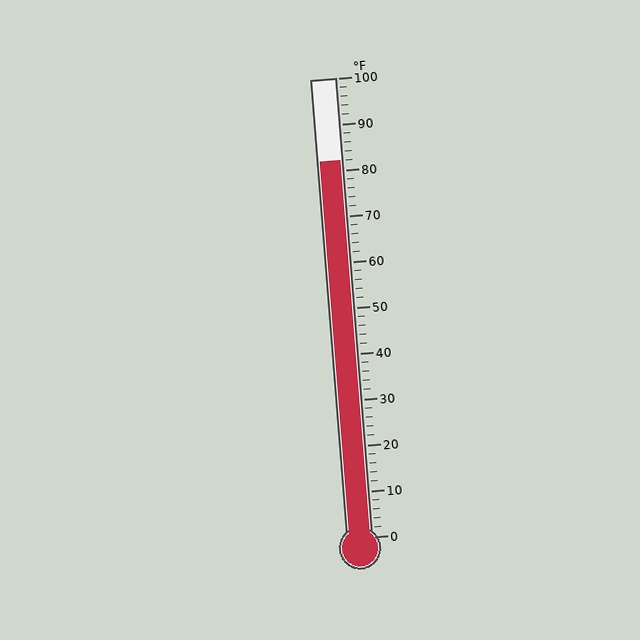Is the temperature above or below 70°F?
The temperature is above 70°F.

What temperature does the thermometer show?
The thermometer shows approximately 82°F.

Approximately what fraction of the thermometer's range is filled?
The thermometer is filled to approximately 80% of its range.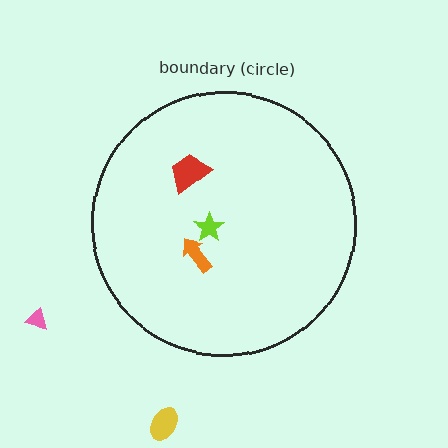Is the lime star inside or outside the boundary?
Inside.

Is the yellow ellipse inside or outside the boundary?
Outside.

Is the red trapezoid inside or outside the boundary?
Inside.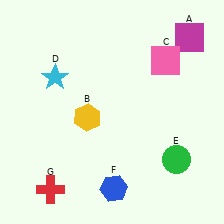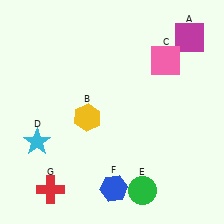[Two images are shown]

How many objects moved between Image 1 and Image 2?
2 objects moved between the two images.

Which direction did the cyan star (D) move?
The cyan star (D) moved down.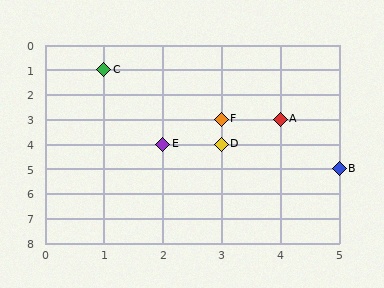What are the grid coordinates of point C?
Point C is at grid coordinates (1, 1).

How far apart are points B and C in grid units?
Points B and C are 4 columns and 4 rows apart (about 5.7 grid units diagonally).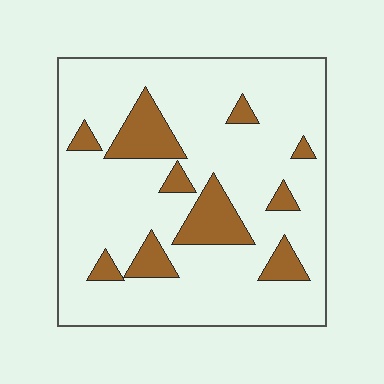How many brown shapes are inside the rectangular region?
10.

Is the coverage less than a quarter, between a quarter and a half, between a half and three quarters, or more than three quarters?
Less than a quarter.